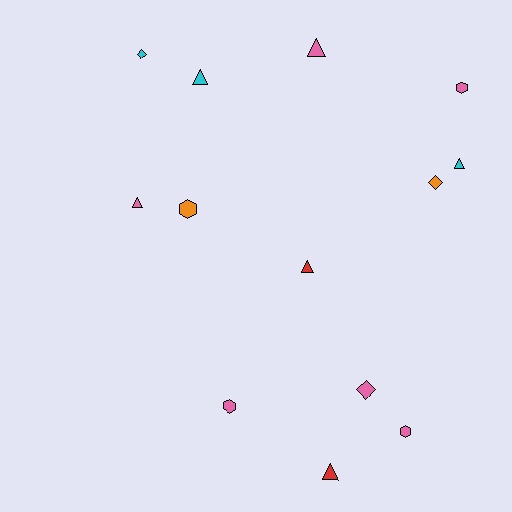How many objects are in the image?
There are 13 objects.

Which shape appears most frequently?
Triangle, with 6 objects.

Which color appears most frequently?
Pink, with 6 objects.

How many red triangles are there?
There are 2 red triangles.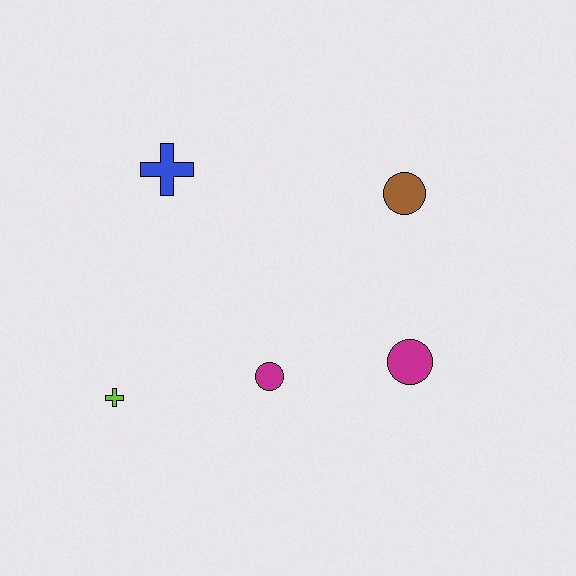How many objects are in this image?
There are 5 objects.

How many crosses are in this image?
There are 2 crosses.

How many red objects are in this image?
There are no red objects.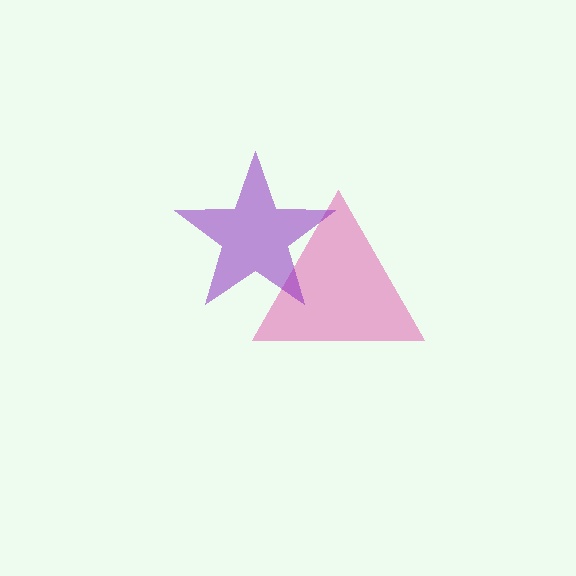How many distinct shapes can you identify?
There are 2 distinct shapes: a pink triangle, a purple star.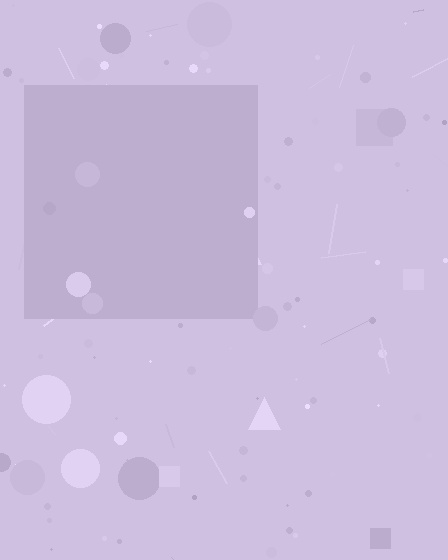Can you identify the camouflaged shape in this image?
The camouflaged shape is a square.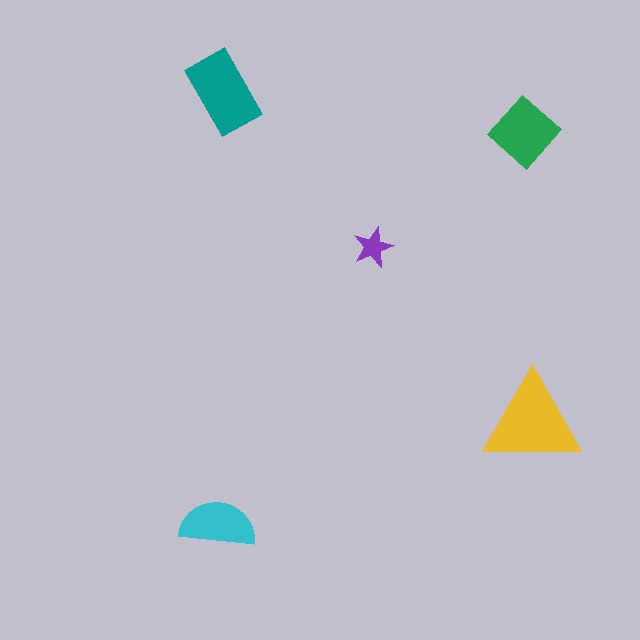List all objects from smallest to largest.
The purple star, the cyan semicircle, the green diamond, the teal rectangle, the yellow triangle.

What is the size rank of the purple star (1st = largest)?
5th.